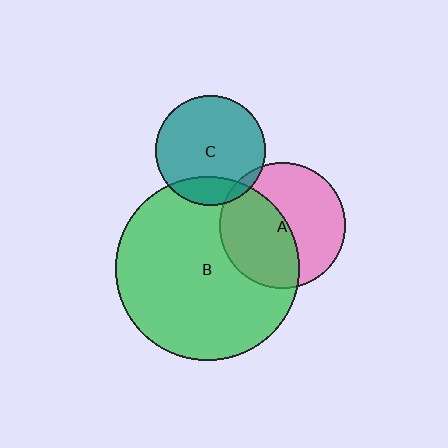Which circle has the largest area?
Circle B (green).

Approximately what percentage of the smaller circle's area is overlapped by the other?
Approximately 20%.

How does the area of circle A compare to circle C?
Approximately 1.3 times.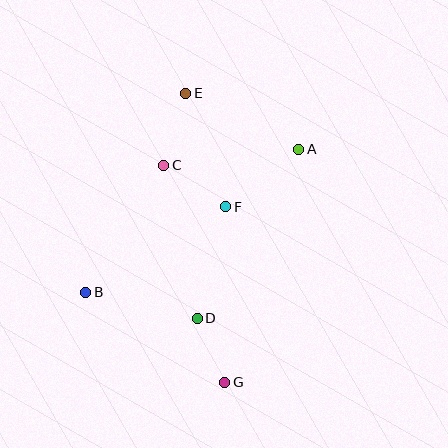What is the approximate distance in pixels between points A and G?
The distance between A and G is approximately 245 pixels.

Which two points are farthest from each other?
Points E and G are farthest from each other.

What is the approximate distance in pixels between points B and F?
The distance between B and F is approximately 164 pixels.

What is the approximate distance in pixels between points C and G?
The distance between C and G is approximately 225 pixels.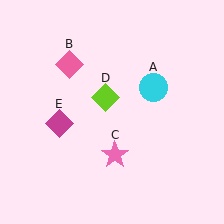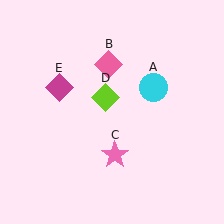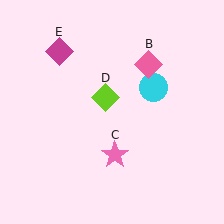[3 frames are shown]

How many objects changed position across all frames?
2 objects changed position: pink diamond (object B), magenta diamond (object E).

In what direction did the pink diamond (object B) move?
The pink diamond (object B) moved right.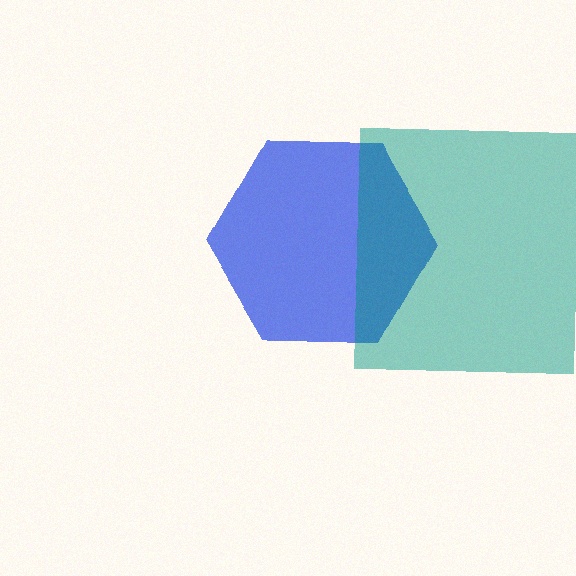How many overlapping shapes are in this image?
There are 2 overlapping shapes in the image.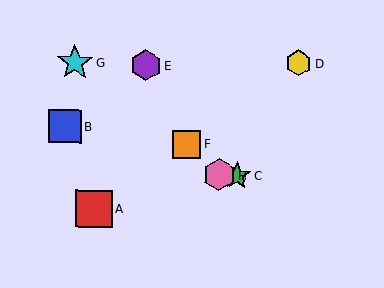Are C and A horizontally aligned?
No, C is at y≈175 and A is at y≈209.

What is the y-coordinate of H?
Object H is at y≈175.